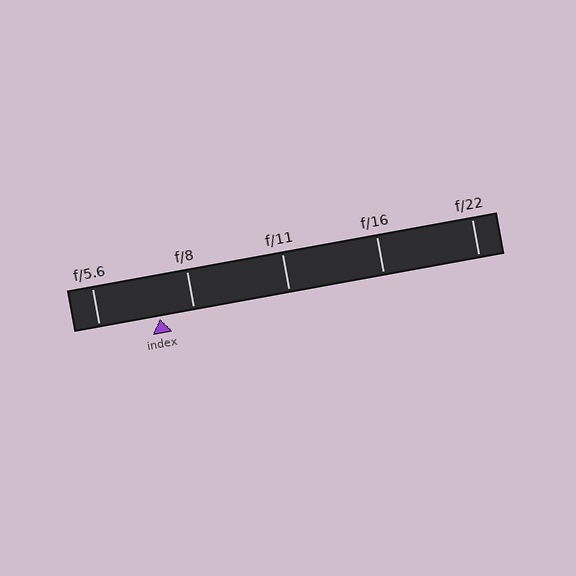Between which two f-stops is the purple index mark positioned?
The index mark is between f/5.6 and f/8.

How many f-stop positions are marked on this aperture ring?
There are 5 f-stop positions marked.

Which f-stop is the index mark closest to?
The index mark is closest to f/8.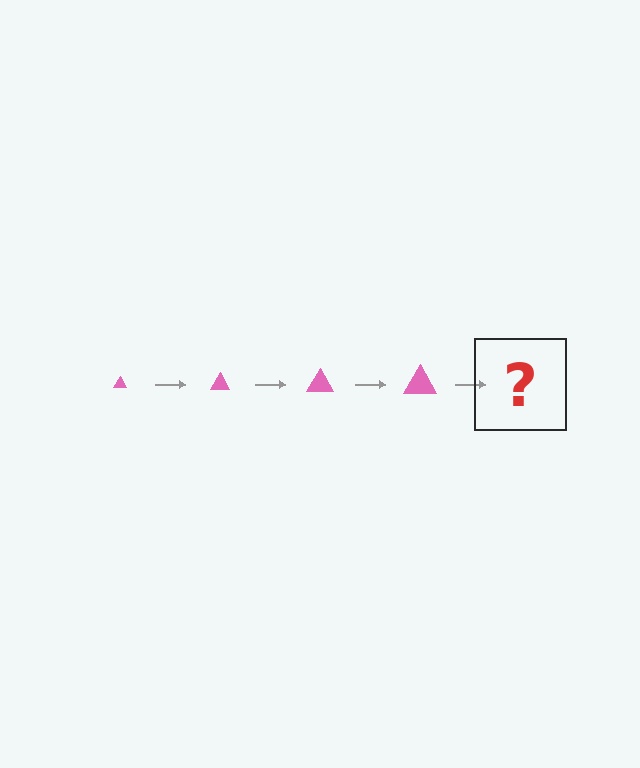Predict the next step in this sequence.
The next step is a pink triangle, larger than the previous one.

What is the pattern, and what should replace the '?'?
The pattern is that the triangle gets progressively larger each step. The '?' should be a pink triangle, larger than the previous one.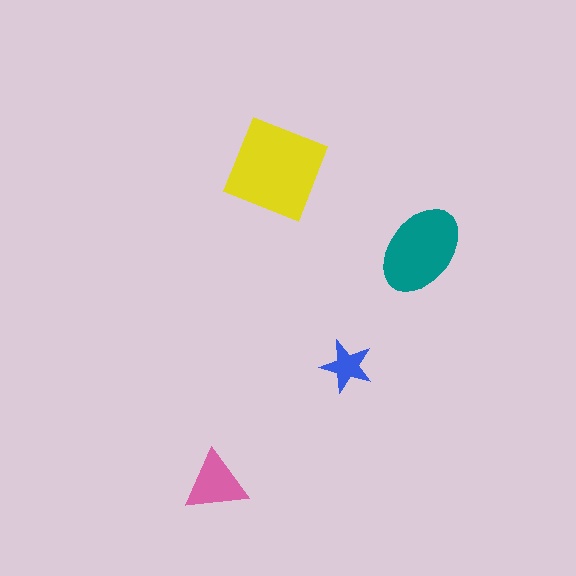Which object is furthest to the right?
The teal ellipse is rightmost.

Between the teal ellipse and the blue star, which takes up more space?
The teal ellipse.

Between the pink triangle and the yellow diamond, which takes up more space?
The yellow diamond.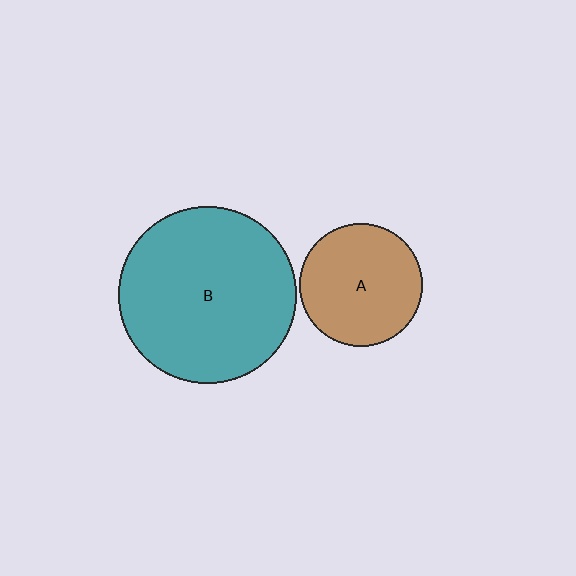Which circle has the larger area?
Circle B (teal).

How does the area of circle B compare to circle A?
Approximately 2.1 times.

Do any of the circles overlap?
No, none of the circles overlap.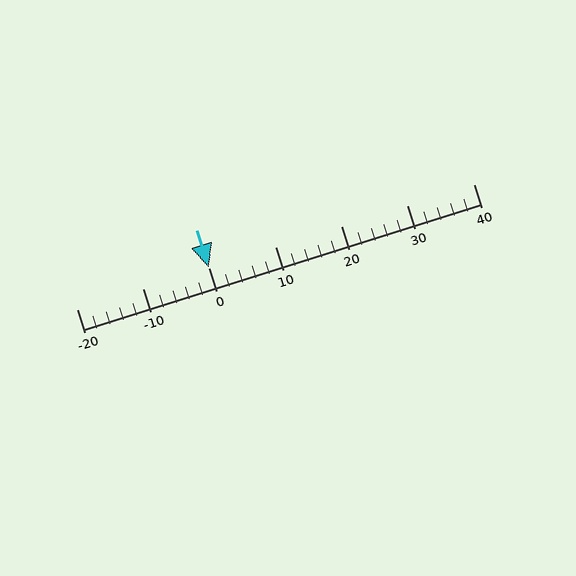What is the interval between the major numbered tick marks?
The major tick marks are spaced 10 units apart.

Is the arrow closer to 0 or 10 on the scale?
The arrow is closer to 0.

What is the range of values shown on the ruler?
The ruler shows values from -20 to 40.